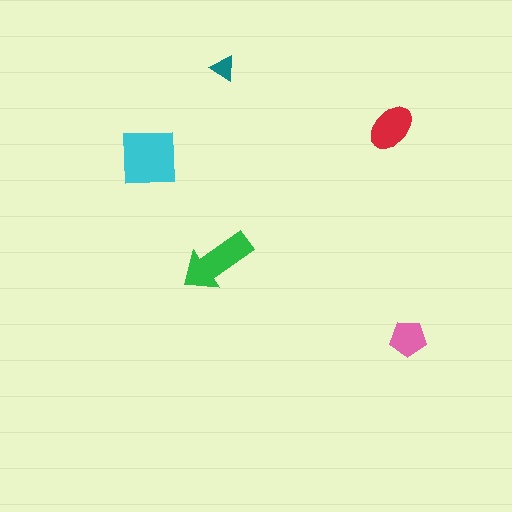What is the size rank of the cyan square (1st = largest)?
1st.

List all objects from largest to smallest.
The cyan square, the green arrow, the red ellipse, the pink pentagon, the teal triangle.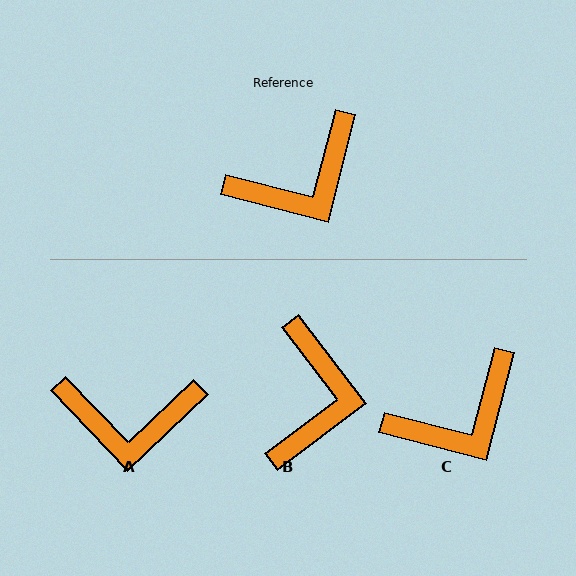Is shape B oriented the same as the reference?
No, it is off by about 52 degrees.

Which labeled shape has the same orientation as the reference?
C.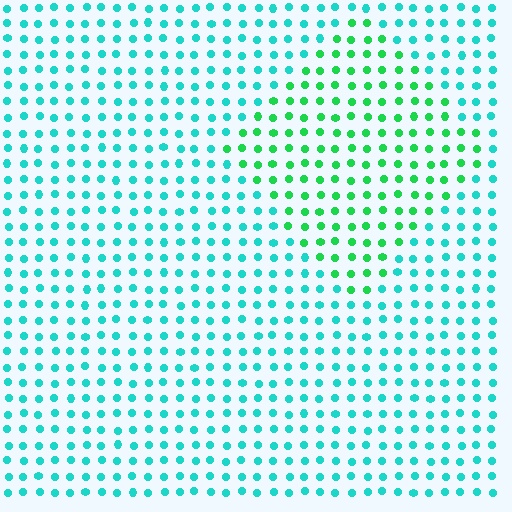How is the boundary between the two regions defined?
The boundary is defined purely by a slight shift in hue (about 39 degrees). Spacing, size, and orientation are identical on both sides.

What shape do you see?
I see a diamond.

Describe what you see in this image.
The image is filled with small cyan elements in a uniform arrangement. A diamond-shaped region is visible where the elements are tinted to a slightly different hue, forming a subtle color boundary.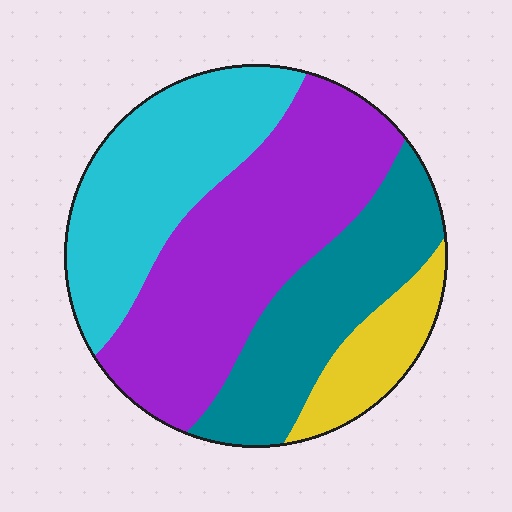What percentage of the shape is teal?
Teal covers 24% of the shape.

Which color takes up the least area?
Yellow, at roughly 10%.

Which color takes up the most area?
Purple, at roughly 40%.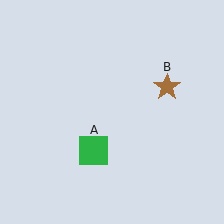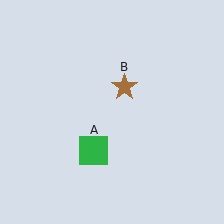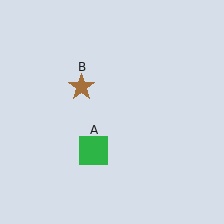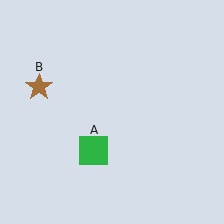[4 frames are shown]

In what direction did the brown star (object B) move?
The brown star (object B) moved left.